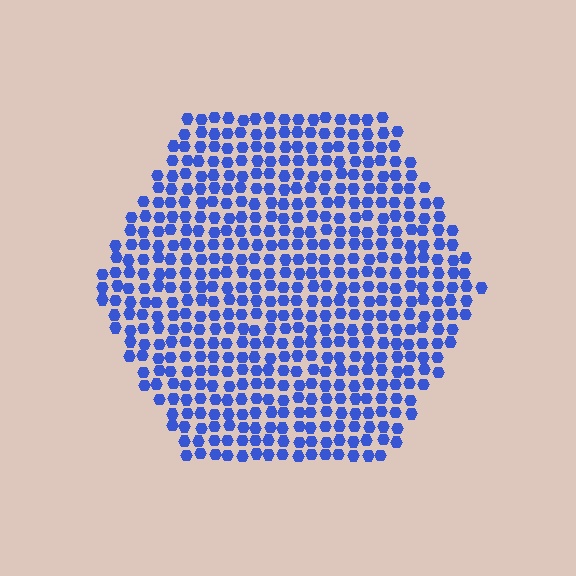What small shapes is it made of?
It is made of small hexagons.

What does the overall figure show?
The overall figure shows a hexagon.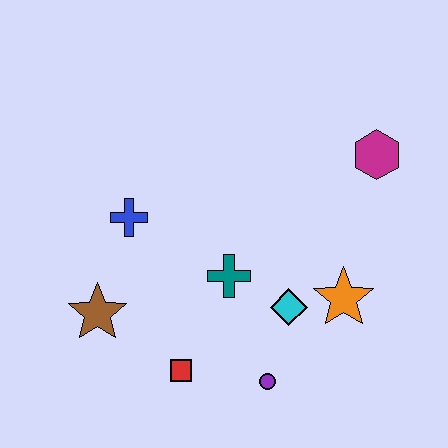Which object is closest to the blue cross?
The brown star is closest to the blue cross.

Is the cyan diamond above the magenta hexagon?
No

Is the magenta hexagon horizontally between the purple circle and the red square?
No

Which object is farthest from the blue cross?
The magenta hexagon is farthest from the blue cross.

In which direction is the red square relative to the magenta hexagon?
The red square is below the magenta hexagon.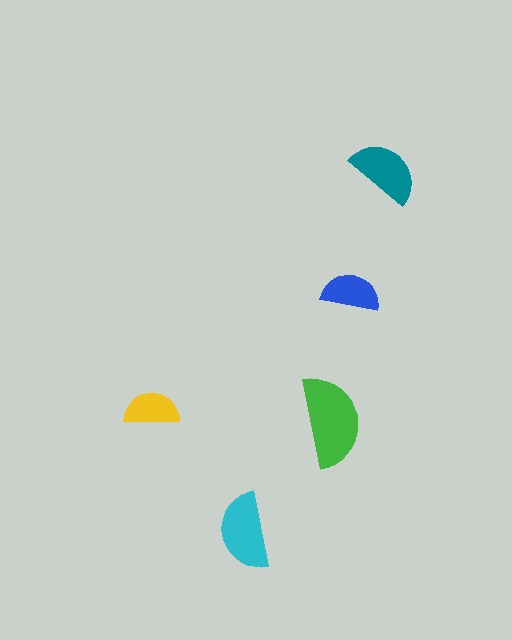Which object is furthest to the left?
The yellow semicircle is leftmost.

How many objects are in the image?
There are 5 objects in the image.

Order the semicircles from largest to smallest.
the green one, the cyan one, the teal one, the blue one, the yellow one.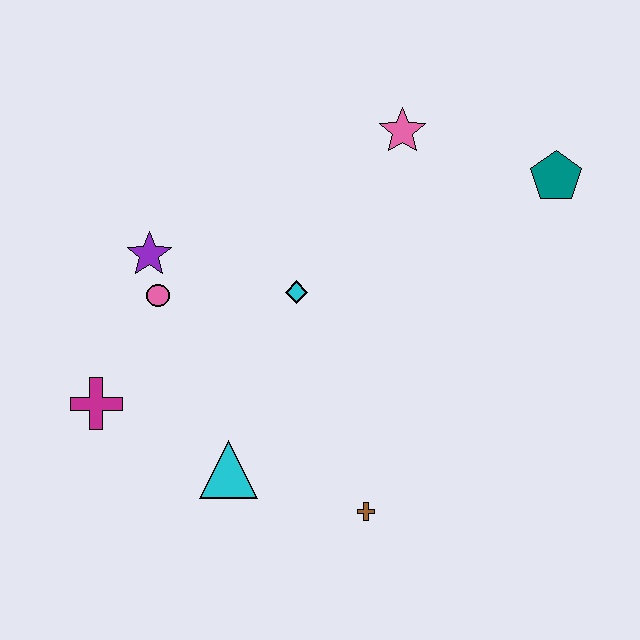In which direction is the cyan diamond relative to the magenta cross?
The cyan diamond is to the right of the magenta cross.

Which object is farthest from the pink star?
The magenta cross is farthest from the pink star.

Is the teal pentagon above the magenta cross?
Yes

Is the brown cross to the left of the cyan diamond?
No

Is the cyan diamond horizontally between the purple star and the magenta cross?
No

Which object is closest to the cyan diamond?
The pink circle is closest to the cyan diamond.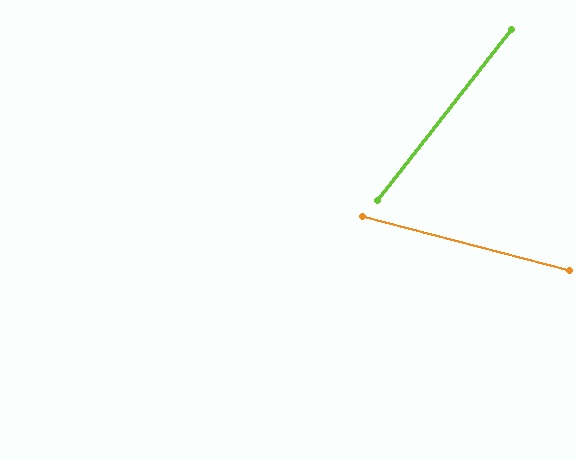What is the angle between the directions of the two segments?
Approximately 66 degrees.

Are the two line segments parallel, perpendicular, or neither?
Neither parallel nor perpendicular — they differ by about 66°.